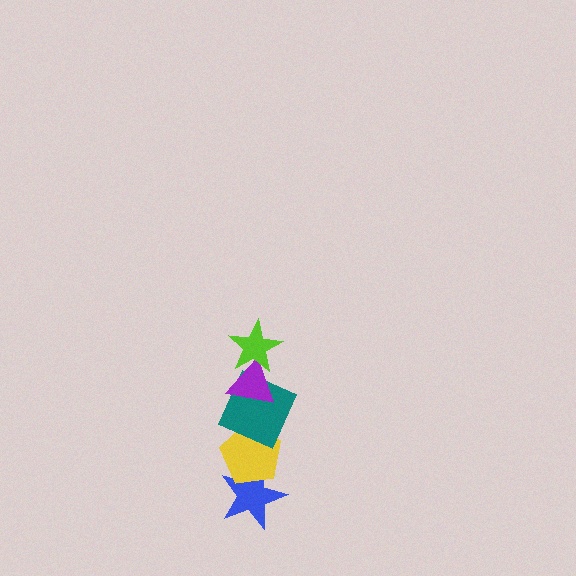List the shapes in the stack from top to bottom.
From top to bottom: the lime star, the purple triangle, the teal square, the yellow pentagon, the blue star.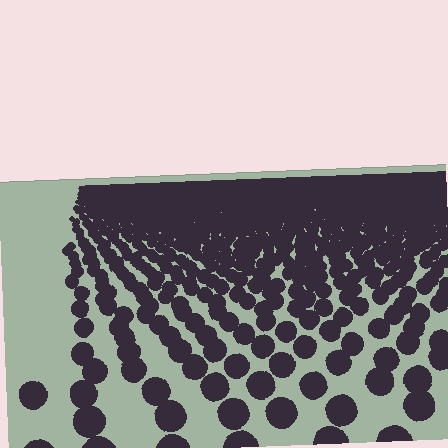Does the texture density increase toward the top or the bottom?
Density increases toward the top.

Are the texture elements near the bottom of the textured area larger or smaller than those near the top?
Larger. Near the bottom, elements are closer to the viewer and appear at a bigger on-screen size.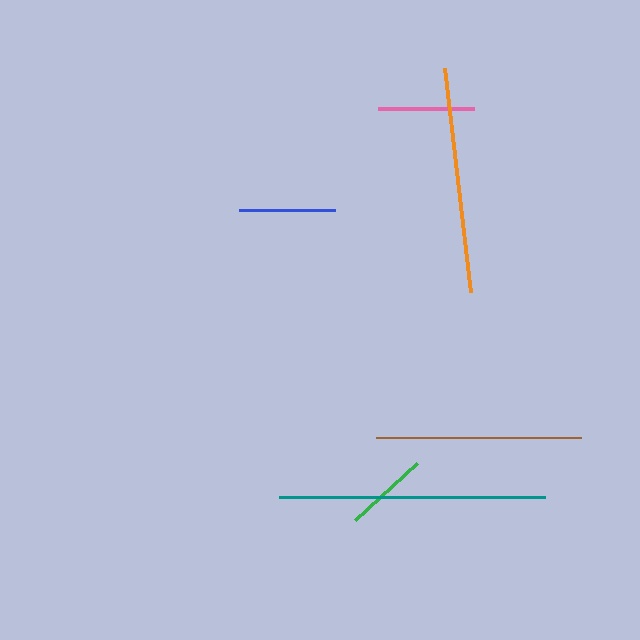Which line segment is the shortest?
The green line is the shortest at approximately 84 pixels.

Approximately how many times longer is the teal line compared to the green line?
The teal line is approximately 3.2 times the length of the green line.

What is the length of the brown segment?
The brown segment is approximately 206 pixels long.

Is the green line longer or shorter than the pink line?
The pink line is longer than the green line.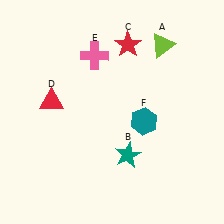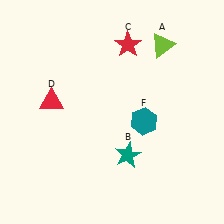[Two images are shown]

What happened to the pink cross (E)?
The pink cross (E) was removed in Image 2. It was in the top-left area of Image 1.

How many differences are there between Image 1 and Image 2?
There is 1 difference between the two images.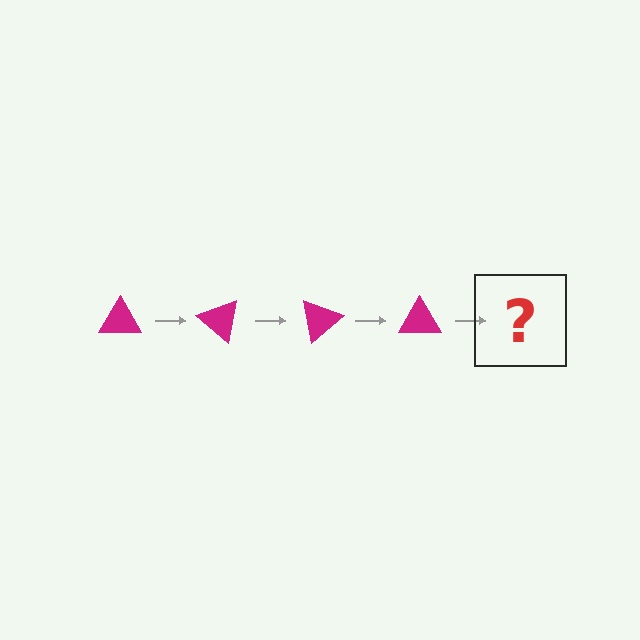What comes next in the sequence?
The next element should be a magenta triangle rotated 160 degrees.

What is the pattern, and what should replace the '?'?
The pattern is that the triangle rotates 40 degrees each step. The '?' should be a magenta triangle rotated 160 degrees.